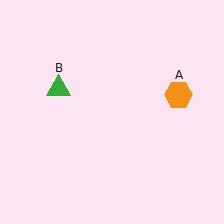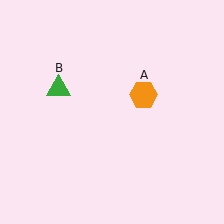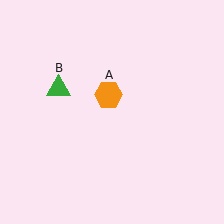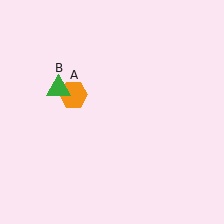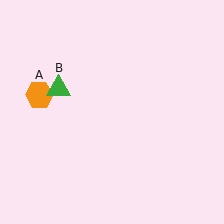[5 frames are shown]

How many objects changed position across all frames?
1 object changed position: orange hexagon (object A).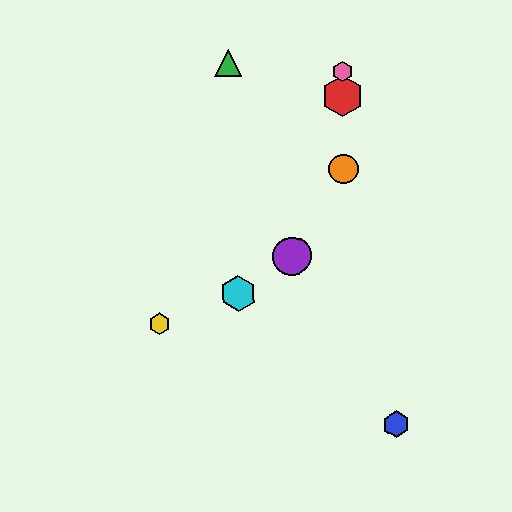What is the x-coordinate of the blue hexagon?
The blue hexagon is at x≈396.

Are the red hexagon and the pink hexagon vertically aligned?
Yes, both are at x≈342.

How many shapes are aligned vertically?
3 shapes (the red hexagon, the orange circle, the pink hexagon) are aligned vertically.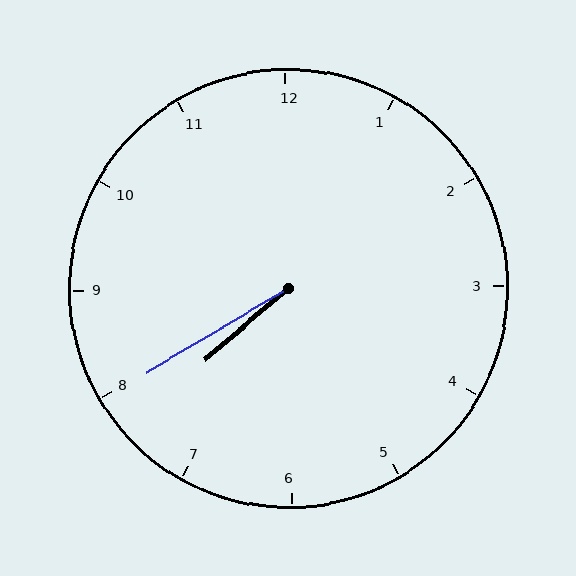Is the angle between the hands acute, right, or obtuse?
It is acute.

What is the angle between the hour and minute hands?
Approximately 10 degrees.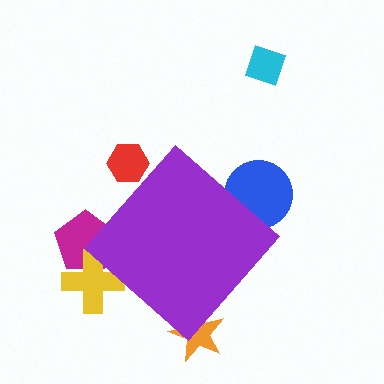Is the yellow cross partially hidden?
Yes, the yellow cross is partially hidden behind the purple diamond.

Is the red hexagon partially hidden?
Yes, the red hexagon is partially hidden behind the purple diamond.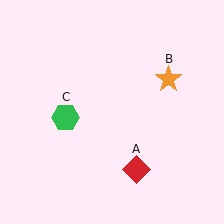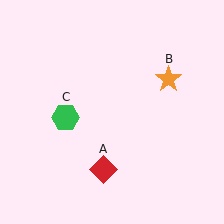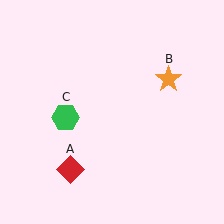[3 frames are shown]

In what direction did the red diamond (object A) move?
The red diamond (object A) moved left.